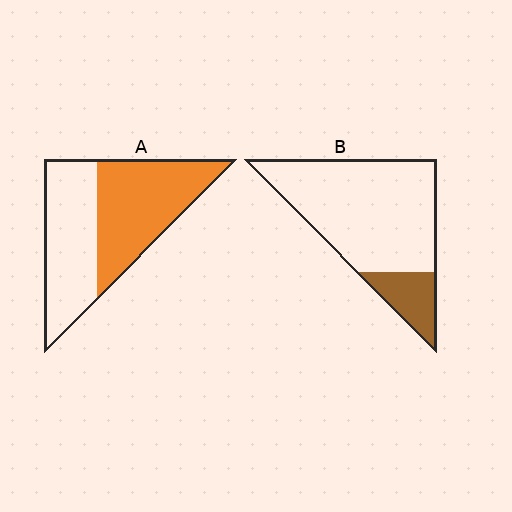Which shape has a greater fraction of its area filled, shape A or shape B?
Shape A.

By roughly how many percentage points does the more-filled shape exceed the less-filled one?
By roughly 35 percentage points (A over B).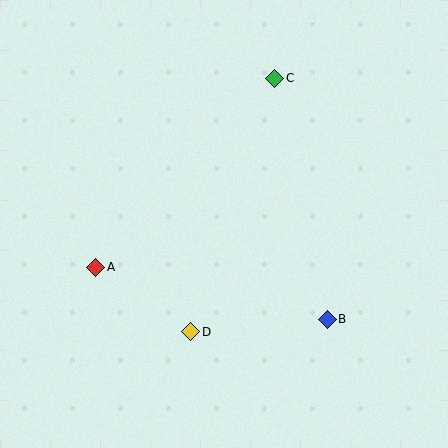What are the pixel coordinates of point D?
Point D is at (191, 332).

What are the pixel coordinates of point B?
Point B is at (327, 319).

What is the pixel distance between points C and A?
The distance between C and A is 260 pixels.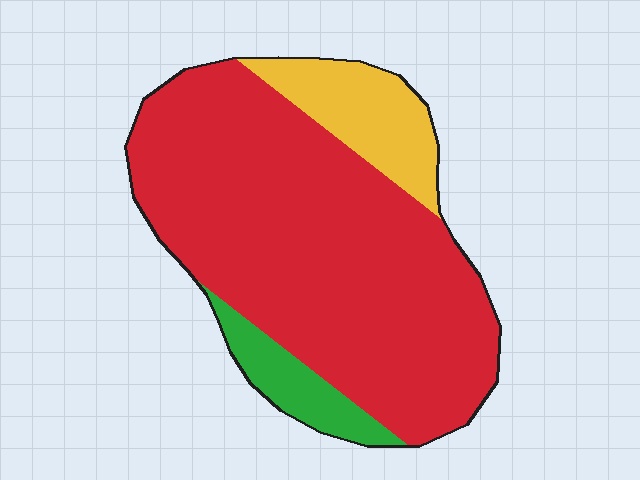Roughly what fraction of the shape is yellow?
Yellow takes up about one eighth (1/8) of the shape.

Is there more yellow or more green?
Yellow.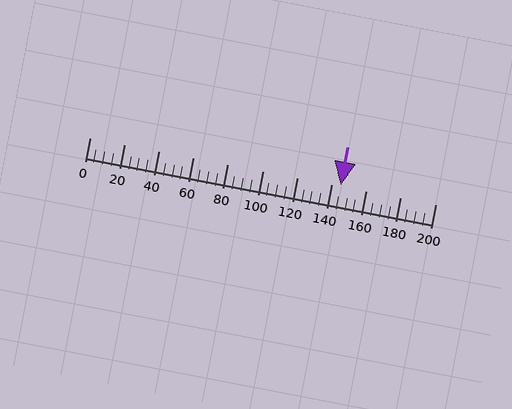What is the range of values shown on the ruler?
The ruler shows values from 0 to 200.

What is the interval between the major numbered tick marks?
The major tick marks are spaced 20 units apart.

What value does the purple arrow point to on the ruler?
The purple arrow points to approximately 145.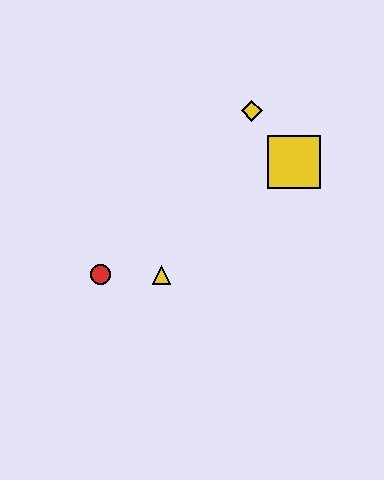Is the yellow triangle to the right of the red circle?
Yes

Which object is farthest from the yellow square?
The red circle is farthest from the yellow square.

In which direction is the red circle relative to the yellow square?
The red circle is to the left of the yellow square.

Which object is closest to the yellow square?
The yellow diamond is closest to the yellow square.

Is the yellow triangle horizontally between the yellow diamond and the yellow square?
No